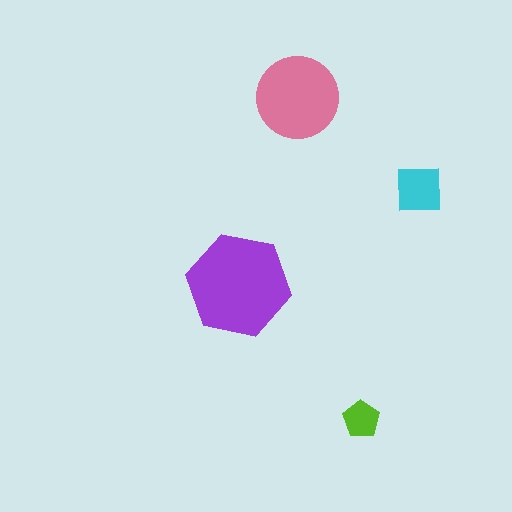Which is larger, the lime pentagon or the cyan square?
The cyan square.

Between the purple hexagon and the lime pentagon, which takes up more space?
The purple hexagon.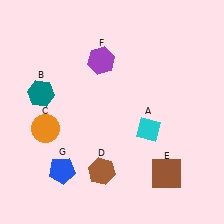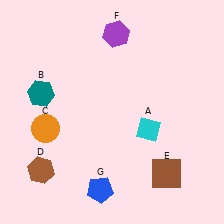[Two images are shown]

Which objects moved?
The objects that moved are: the brown hexagon (D), the purple hexagon (F), the blue pentagon (G).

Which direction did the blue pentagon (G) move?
The blue pentagon (G) moved right.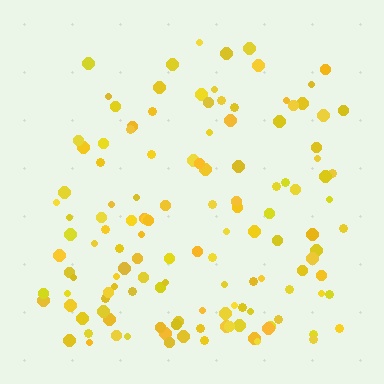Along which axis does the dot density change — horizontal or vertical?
Vertical.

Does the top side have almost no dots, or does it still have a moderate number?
Still a moderate number, just noticeably fewer than the bottom.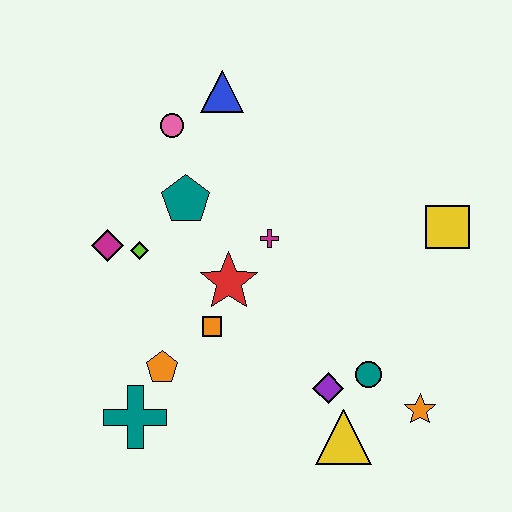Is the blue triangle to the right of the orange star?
No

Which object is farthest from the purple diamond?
The blue triangle is farthest from the purple diamond.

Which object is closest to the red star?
The orange square is closest to the red star.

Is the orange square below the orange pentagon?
No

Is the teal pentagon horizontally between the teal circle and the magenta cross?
No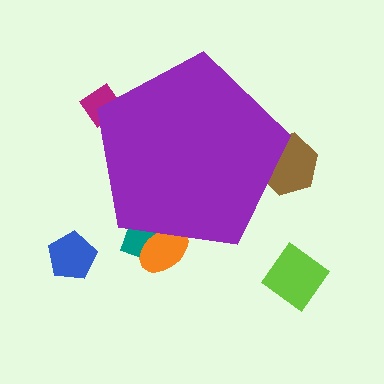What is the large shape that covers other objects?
A purple pentagon.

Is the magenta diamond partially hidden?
Yes, the magenta diamond is partially hidden behind the purple pentagon.